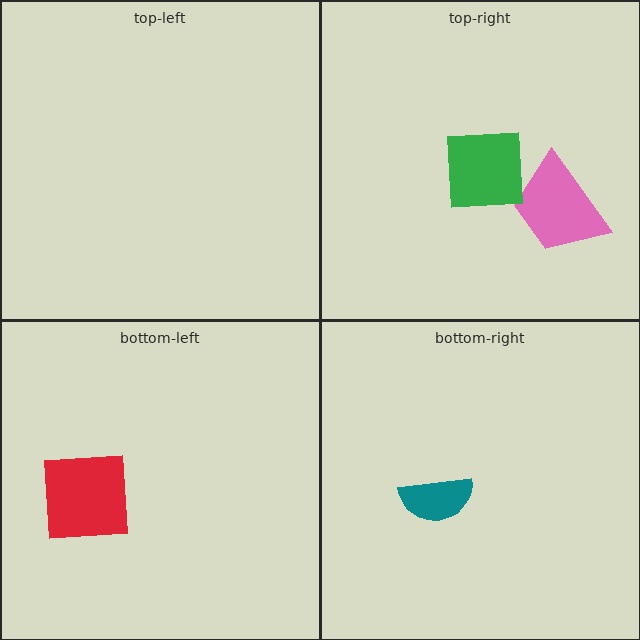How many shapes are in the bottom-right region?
1.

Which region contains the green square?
The top-right region.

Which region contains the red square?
The bottom-left region.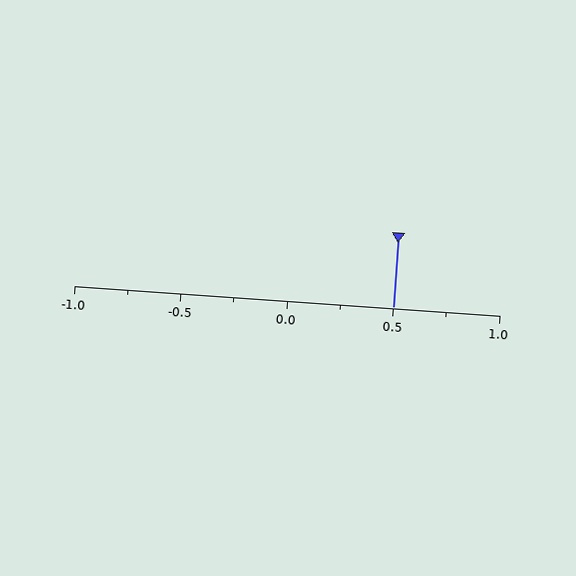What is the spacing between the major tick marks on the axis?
The major ticks are spaced 0.5 apart.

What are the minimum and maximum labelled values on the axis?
The axis runs from -1.0 to 1.0.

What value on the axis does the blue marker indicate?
The marker indicates approximately 0.5.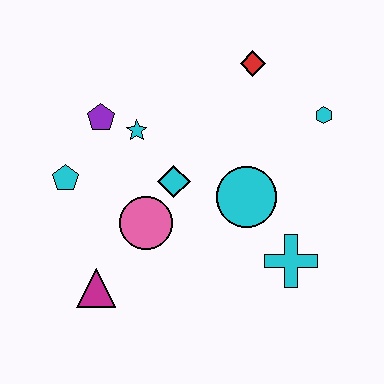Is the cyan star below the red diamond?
Yes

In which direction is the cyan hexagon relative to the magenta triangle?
The cyan hexagon is to the right of the magenta triangle.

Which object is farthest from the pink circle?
The cyan hexagon is farthest from the pink circle.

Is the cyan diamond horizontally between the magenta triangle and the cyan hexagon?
Yes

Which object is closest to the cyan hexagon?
The red diamond is closest to the cyan hexagon.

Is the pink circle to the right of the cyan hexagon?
No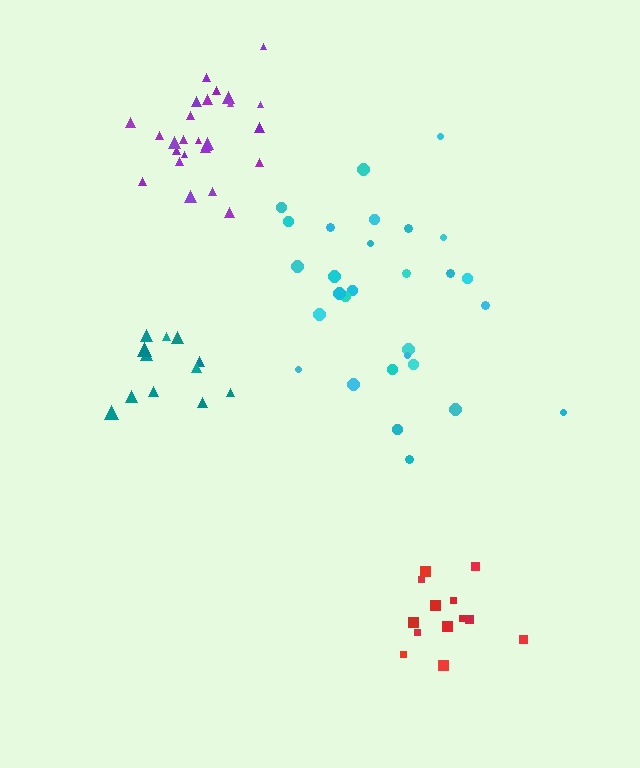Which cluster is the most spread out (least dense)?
Cyan.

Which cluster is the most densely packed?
Purple.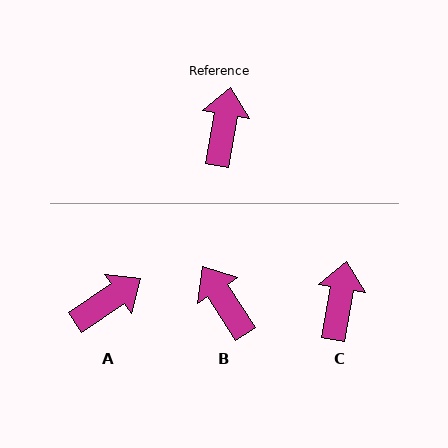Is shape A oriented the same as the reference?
No, it is off by about 46 degrees.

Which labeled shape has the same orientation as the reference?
C.